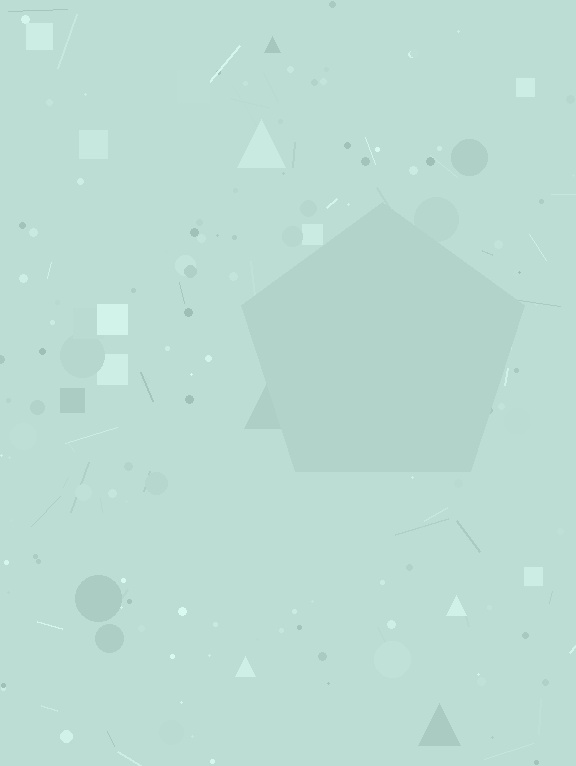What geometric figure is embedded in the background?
A pentagon is embedded in the background.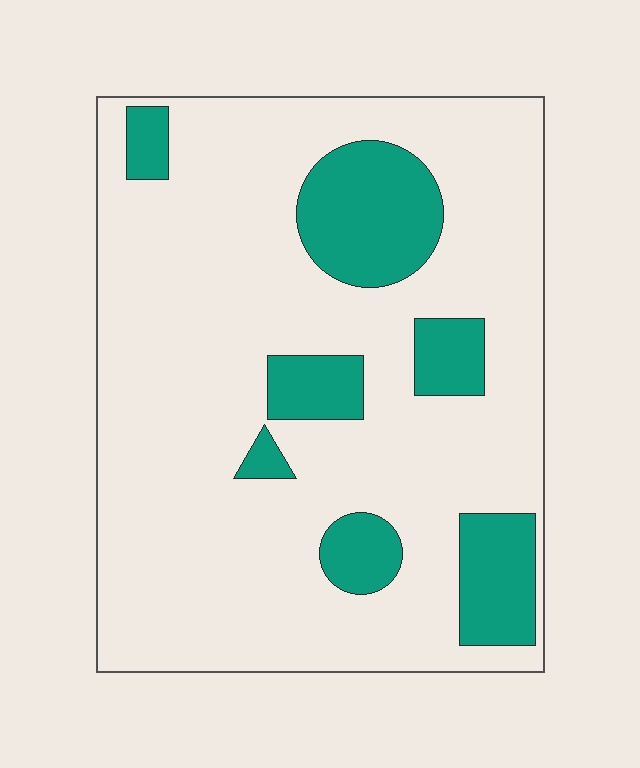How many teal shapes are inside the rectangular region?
7.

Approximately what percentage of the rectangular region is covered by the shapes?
Approximately 20%.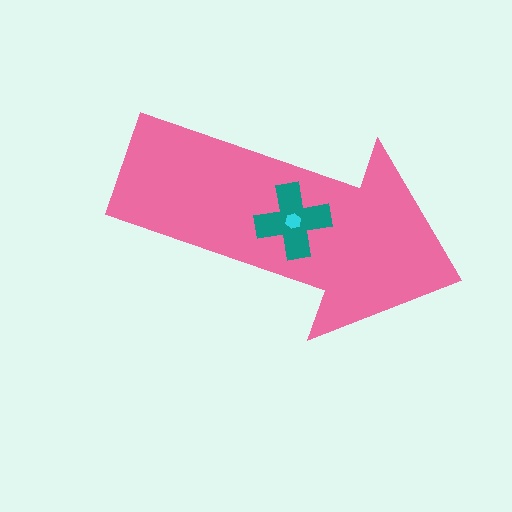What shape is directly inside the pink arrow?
The teal cross.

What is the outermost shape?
The pink arrow.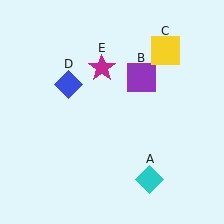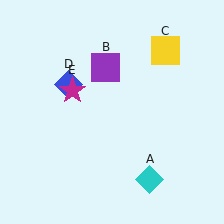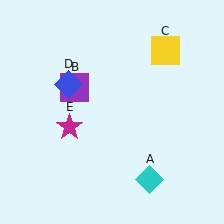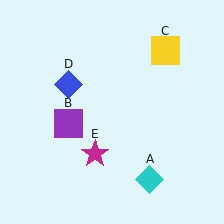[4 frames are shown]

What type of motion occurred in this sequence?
The purple square (object B), magenta star (object E) rotated counterclockwise around the center of the scene.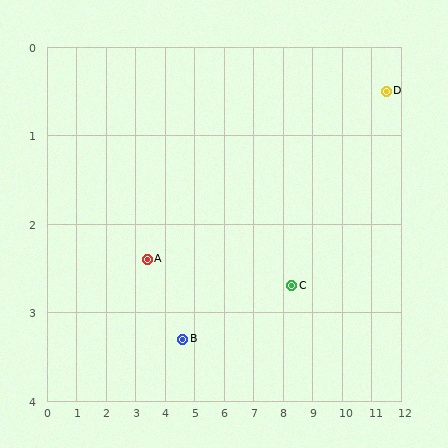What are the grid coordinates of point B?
Point B is at approximately (4.6, 3.3).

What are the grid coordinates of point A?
Point A is at approximately (3.4, 2.4).